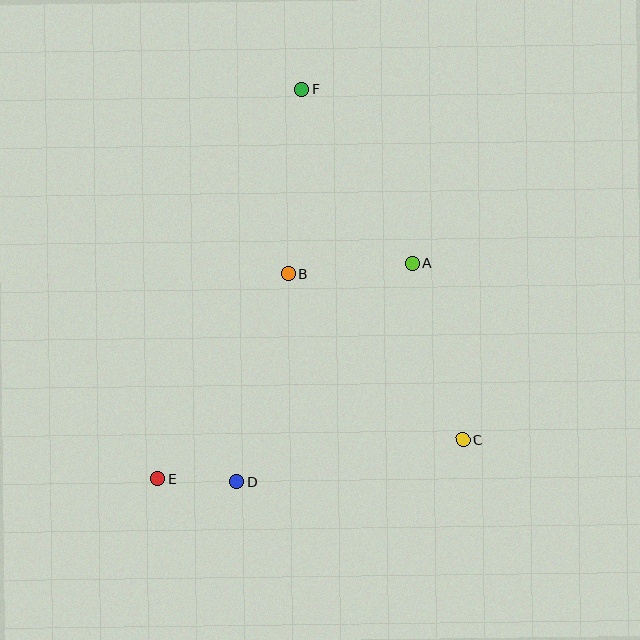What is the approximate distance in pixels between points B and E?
The distance between B and E is approximately 243 pixels.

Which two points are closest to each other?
Points D and E are closest to each other.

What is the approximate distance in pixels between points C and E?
The distance between C and E is approximately 308 pixels.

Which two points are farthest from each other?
Points E and F are farthest from each other.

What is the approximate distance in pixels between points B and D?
The distance between B and D is approximately 214 pixels.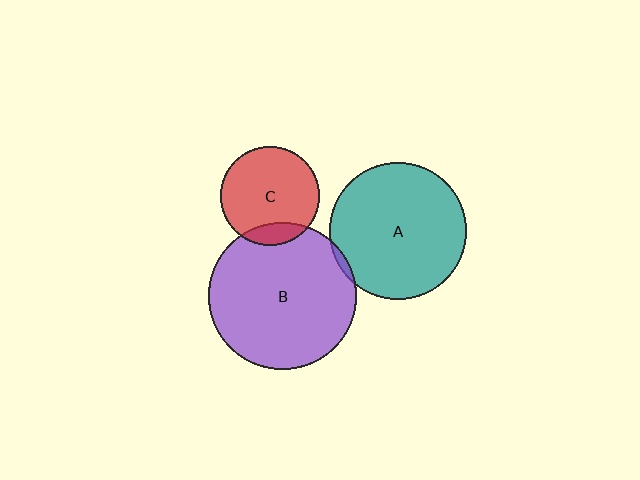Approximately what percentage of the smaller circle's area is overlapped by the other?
Approximately 15%.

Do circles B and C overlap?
Yes.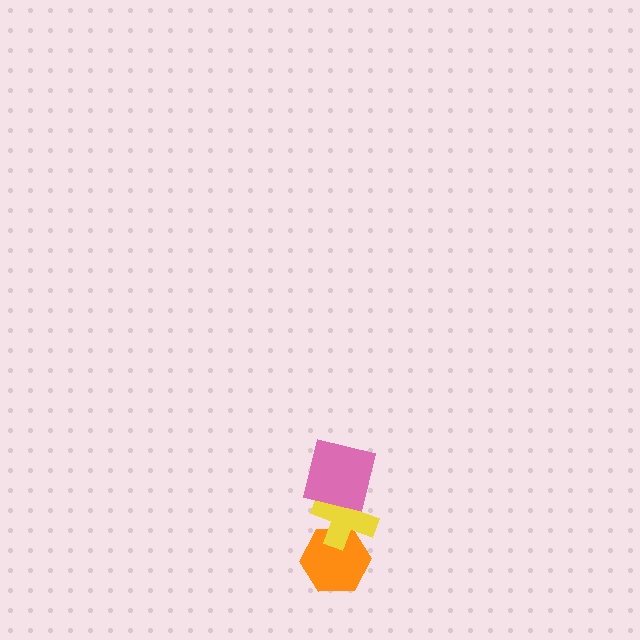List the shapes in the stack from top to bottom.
From top to bottom: the pink square, the yellow cross, the orange hexagon.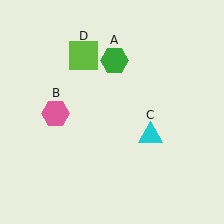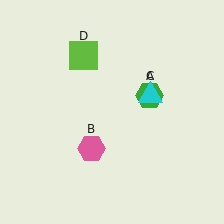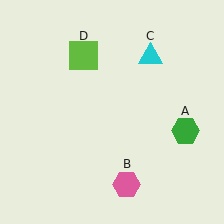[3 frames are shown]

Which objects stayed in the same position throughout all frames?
Lime square (object D) remained stationary.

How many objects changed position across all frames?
3 objects changed position: green hexagon (object A), pink hexagon (object B), cyan triangle (object C).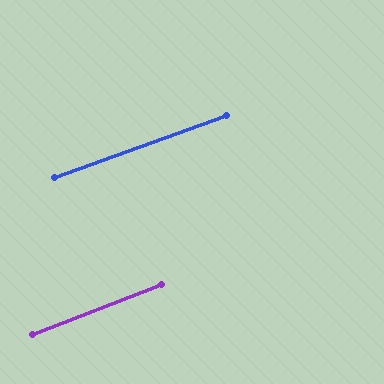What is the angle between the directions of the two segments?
Approximately 1 degree.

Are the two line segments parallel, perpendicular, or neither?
Parallel — their directions differ by only 1.3°.